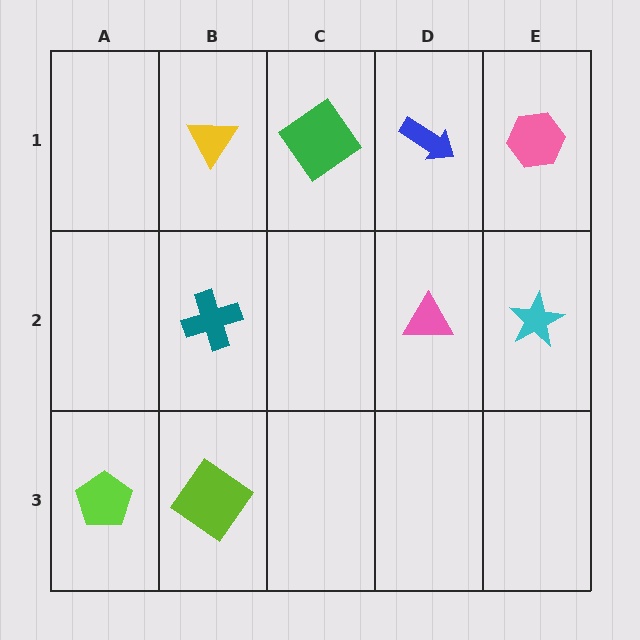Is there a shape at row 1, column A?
No, that cell is empty.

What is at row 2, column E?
A cyan star.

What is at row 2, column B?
A teal cross.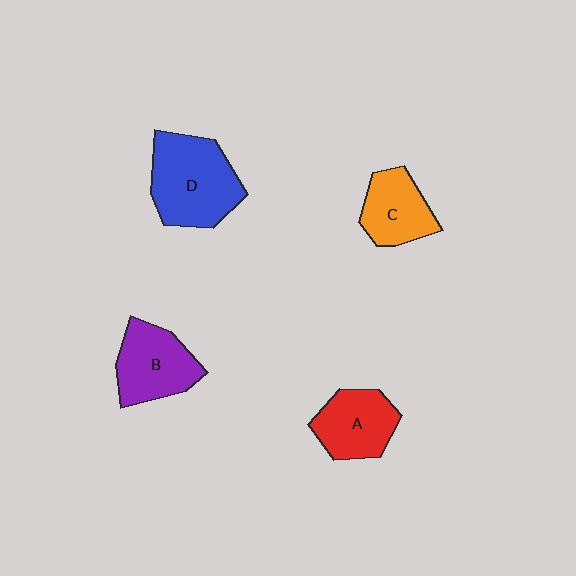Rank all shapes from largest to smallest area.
From largest to smallest: D (blue), B (purple), A (red), C (orange).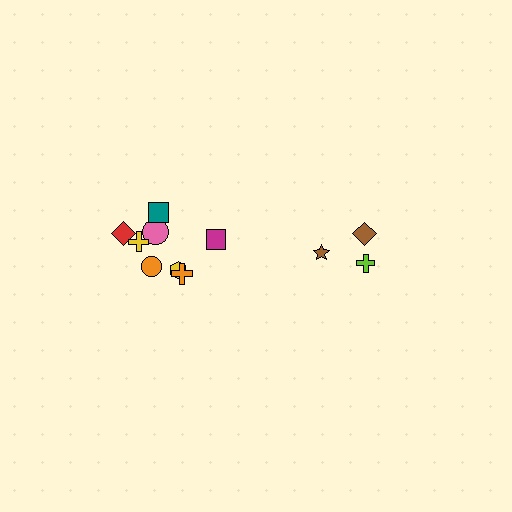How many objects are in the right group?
There are 3 objects.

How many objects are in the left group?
There are 8 objects.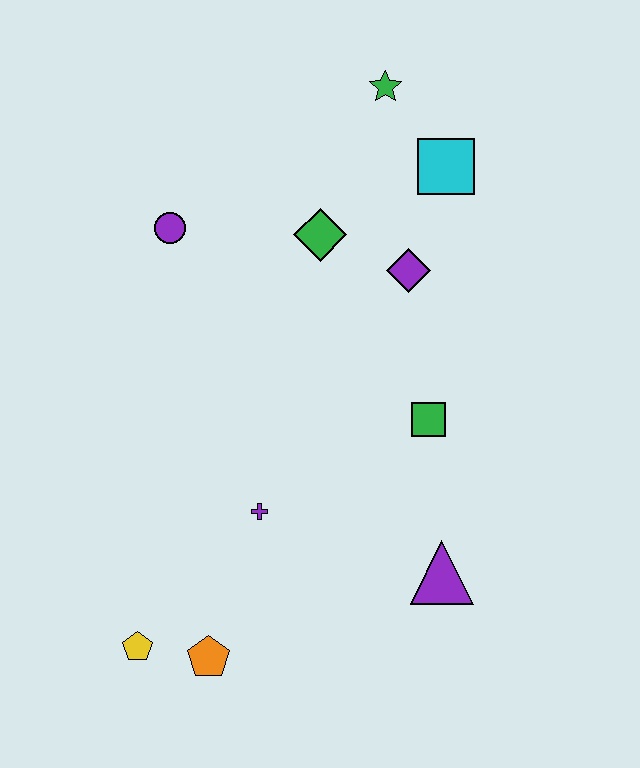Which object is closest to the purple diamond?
The green diamond is closest to the purple diamond.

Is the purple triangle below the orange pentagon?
No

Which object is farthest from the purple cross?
The green star is farthest from the purple cross.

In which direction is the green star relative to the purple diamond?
The green star is above the purple diamond.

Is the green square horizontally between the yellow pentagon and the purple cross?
No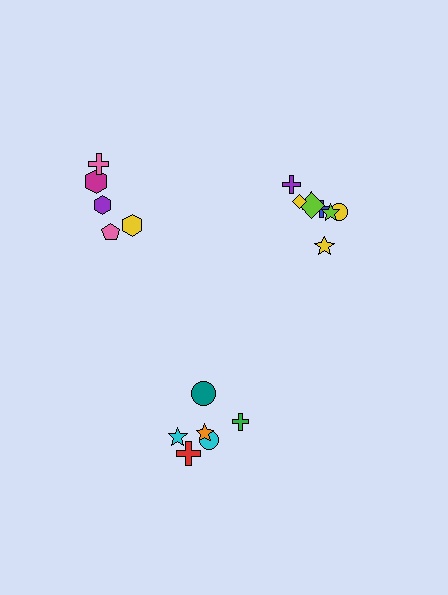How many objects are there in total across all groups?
There are 19 objects.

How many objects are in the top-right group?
There are 8 objects.